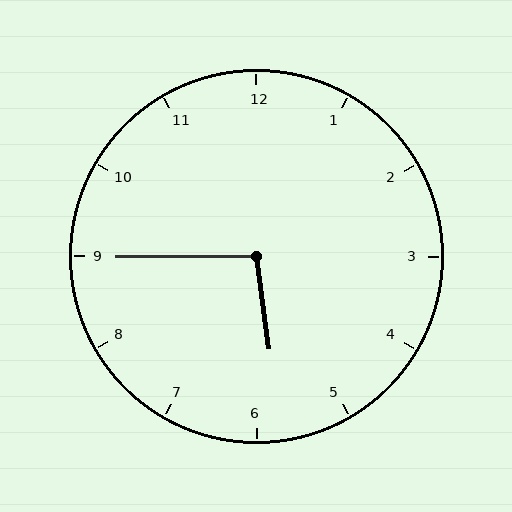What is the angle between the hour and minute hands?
Approximately 98 degrees.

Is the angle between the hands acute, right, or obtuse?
It is obtuse.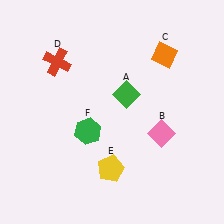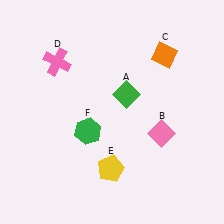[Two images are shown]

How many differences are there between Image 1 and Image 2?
There is 1 difference between the two images.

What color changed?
The cross (D) changed from red in Image 1 to pink in Image 2.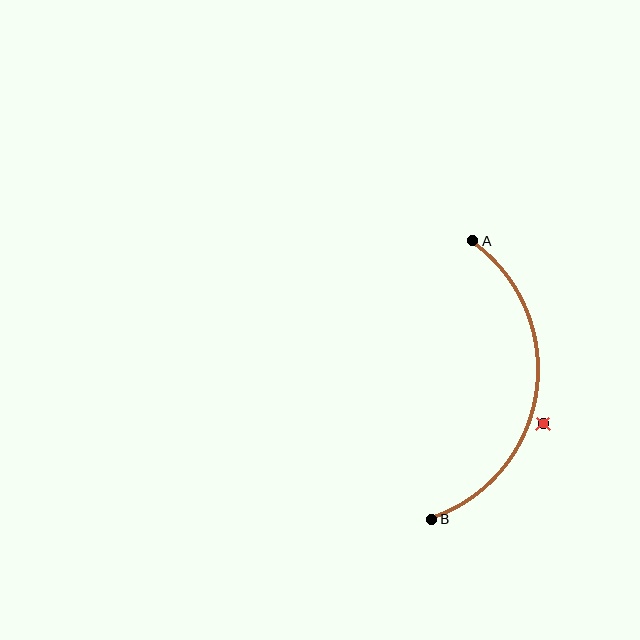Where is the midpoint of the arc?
The arc midpoint is the point on the curve farthest from the straight line joining A and B. It sits to the right of that line.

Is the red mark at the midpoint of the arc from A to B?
No — the red mark does not lie on the arc at all. It sits slightly outside the curve.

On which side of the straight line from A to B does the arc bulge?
The arc bulges to the right of the straight line connecting A and B.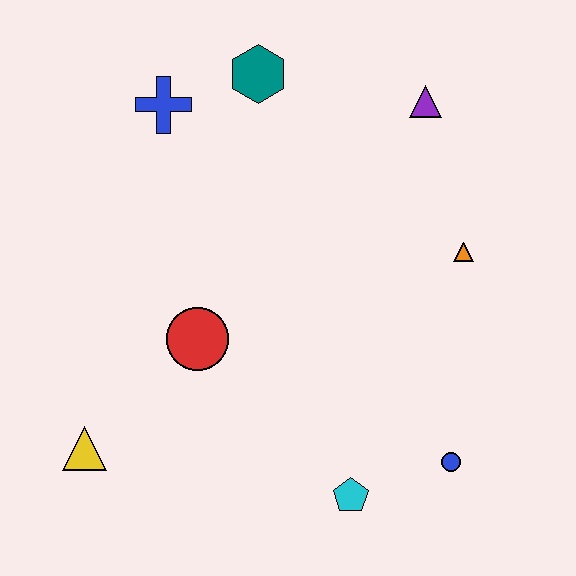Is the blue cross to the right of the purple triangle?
No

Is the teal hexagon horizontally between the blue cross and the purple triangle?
Yes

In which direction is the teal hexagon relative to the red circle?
The teal hexagon is above the red circle.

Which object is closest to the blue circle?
The cyan pentagon is closest to the blue circle.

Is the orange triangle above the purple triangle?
No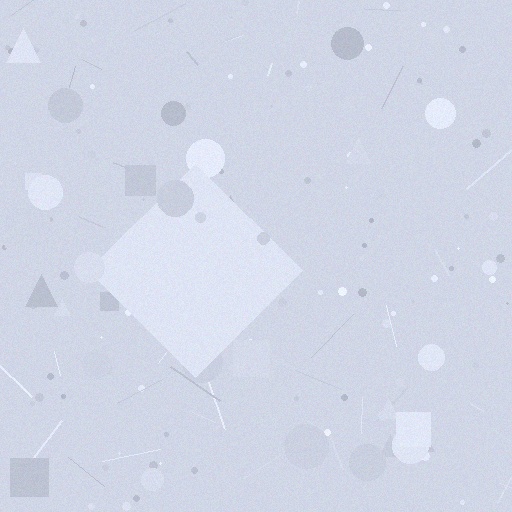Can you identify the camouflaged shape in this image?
The camouflaged shape is a diamond.